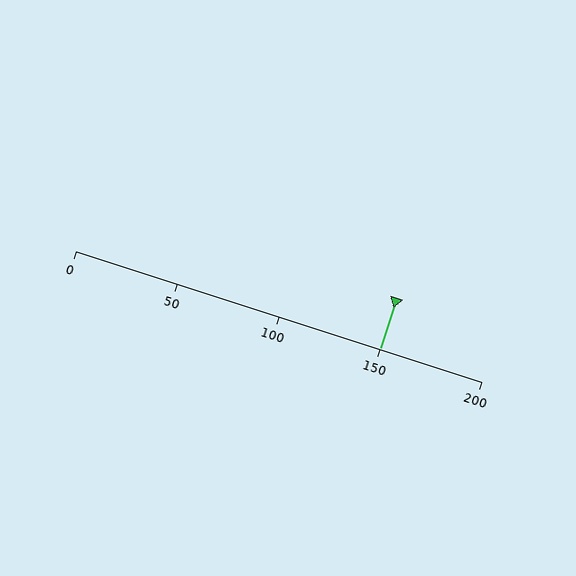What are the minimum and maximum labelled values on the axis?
The axis runs from 0 to 200.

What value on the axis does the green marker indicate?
The marker indicates approximately 150.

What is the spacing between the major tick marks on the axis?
The major ticks are spaced 50 apart.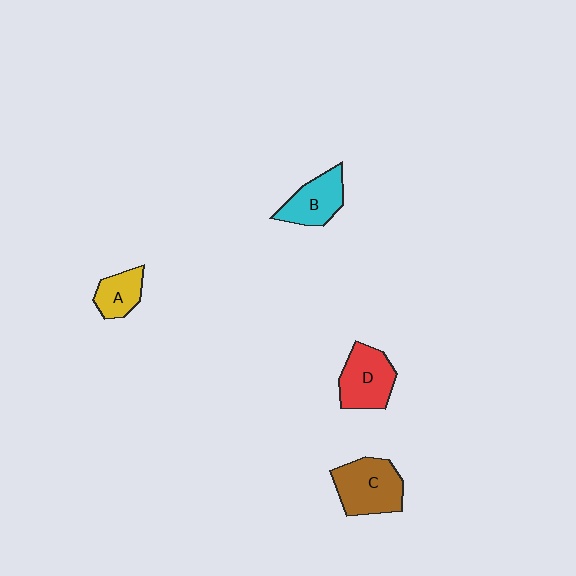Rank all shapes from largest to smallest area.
From largest to smallest: C (brown), D (red), B (cyan), A (yellow).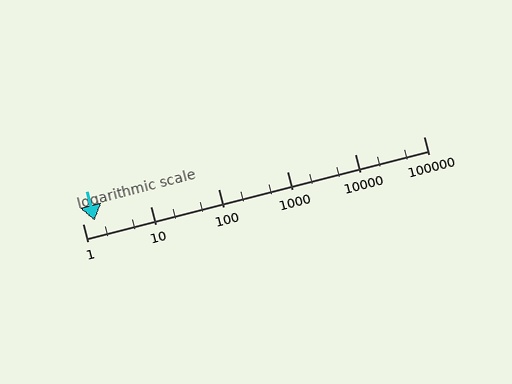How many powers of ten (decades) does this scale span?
The scale spans 5 decades, from 1 to 100000.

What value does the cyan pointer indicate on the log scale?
The pointer indicates approximately 1.5.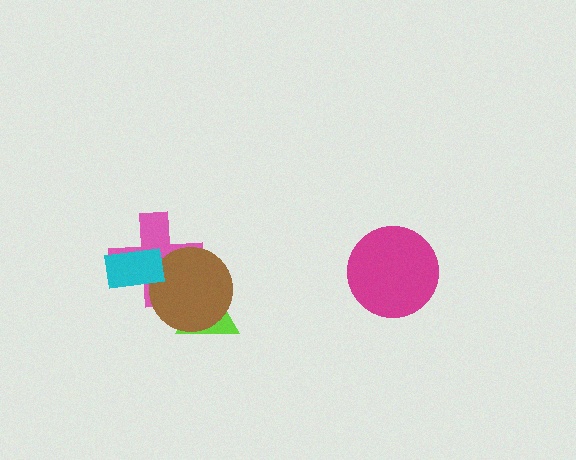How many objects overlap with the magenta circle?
0 objects overlap with the magenta circle.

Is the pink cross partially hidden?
Yes, it is partially covered by another shape.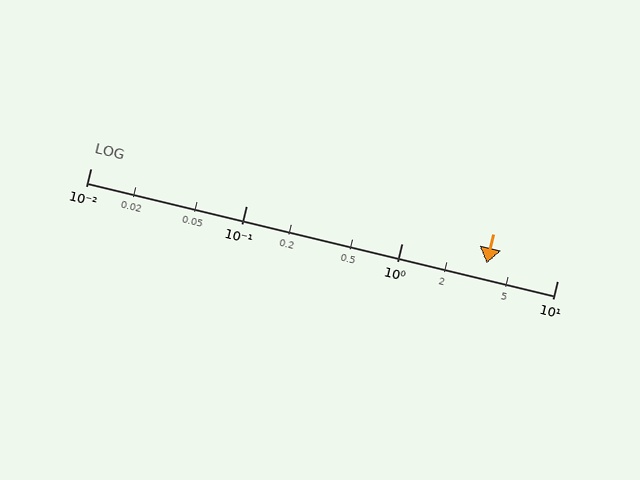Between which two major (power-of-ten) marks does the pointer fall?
The pointer is between 1 and 10.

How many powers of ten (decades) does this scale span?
The scale spans 3 decades, from 0.01 to 10.